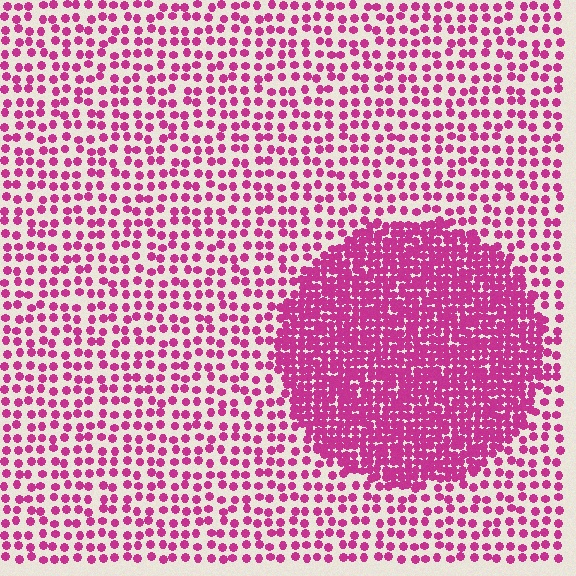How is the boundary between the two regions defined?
The boundary is defined by a change in element density (approximately 2.5x ratio). All elements are the same color, size, and shape.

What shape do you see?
I see a circle.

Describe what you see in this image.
The image contains small magenta elements arranged at two different densities. A circle-shaped region is visible where the elements are more densely packed than the surrounding area.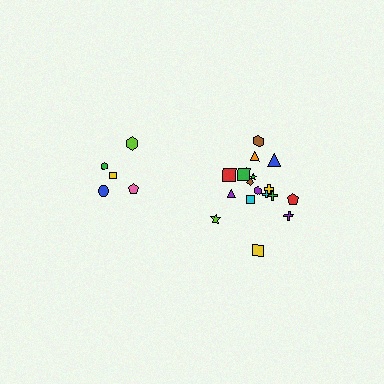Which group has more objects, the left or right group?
The right group.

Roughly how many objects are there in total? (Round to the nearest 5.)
Roughly 25 objects in total.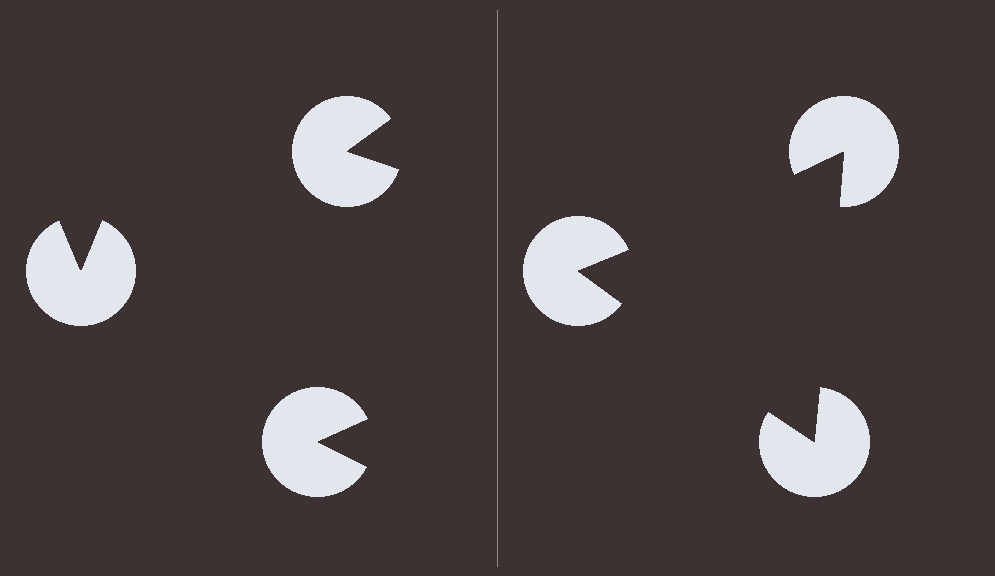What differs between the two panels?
The pac-man discs are positioned identically on both sides; only the wedge orientations differ. On the right they align to a triangle; on the left they are misaligned.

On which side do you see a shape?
An illusory triangle appears on the right side. On the left side the wedge cuts are rotated, so no coherent shape forms.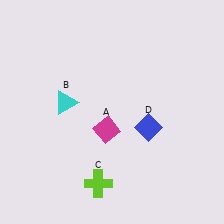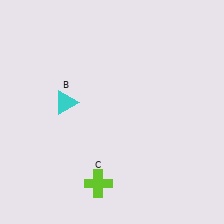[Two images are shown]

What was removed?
The magenta diamond (A), the blue diamond (D) were removed in Image 2.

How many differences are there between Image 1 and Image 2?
There are 2 differences between the two images.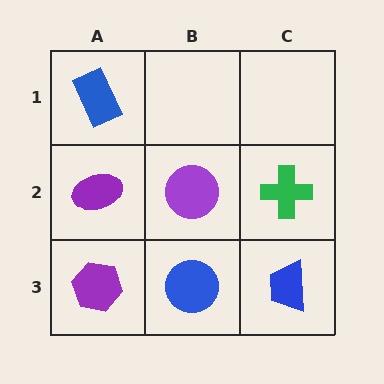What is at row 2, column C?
A green cross.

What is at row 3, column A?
A purple hexagon.